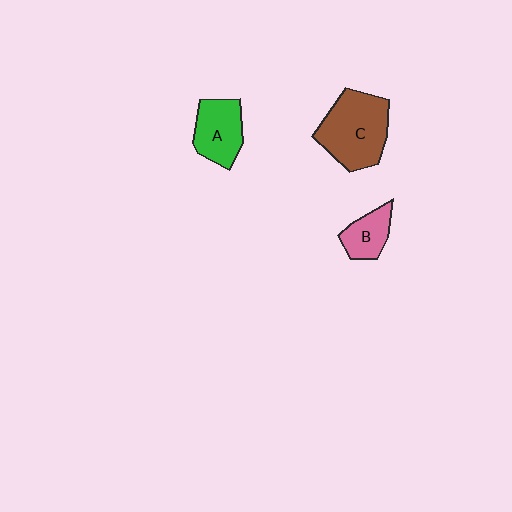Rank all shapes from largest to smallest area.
From largest to smallest: C (brown), A (green), B (pink).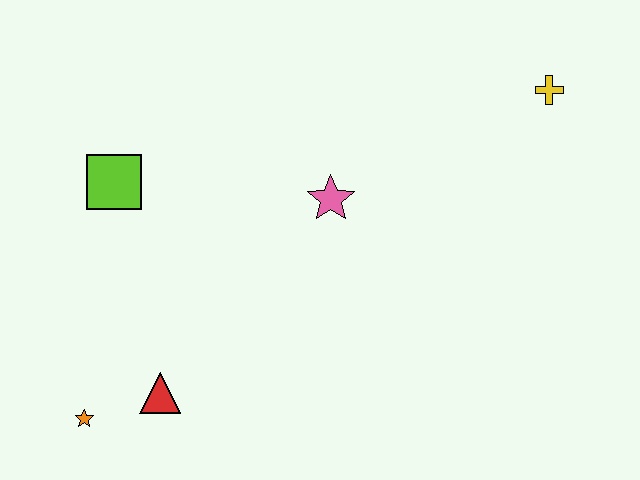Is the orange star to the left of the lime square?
Yes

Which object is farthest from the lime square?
The yellow cross is farthest from the lime square.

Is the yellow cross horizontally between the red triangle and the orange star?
No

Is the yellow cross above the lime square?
Yes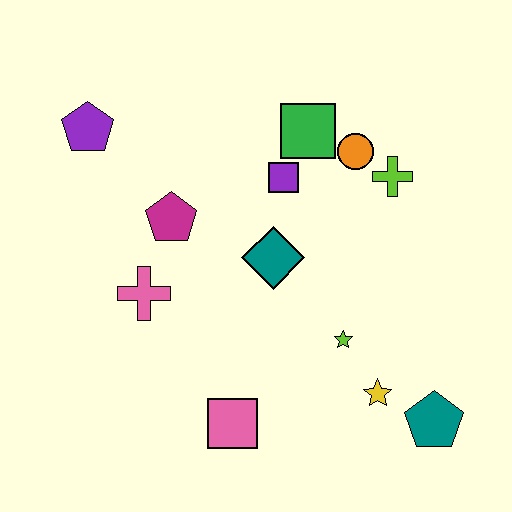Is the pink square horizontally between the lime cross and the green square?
No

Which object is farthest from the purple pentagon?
The teal pentagon is farthest from the purple pentagon.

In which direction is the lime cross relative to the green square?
The lime cross is to the right of the green square.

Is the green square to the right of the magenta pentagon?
Yes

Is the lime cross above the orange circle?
No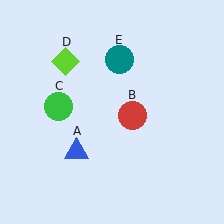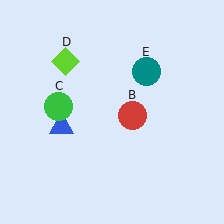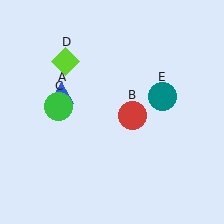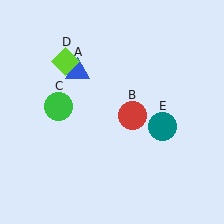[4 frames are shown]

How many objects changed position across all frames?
2 objects changed position: blue triangle (object A), teal circle (object E).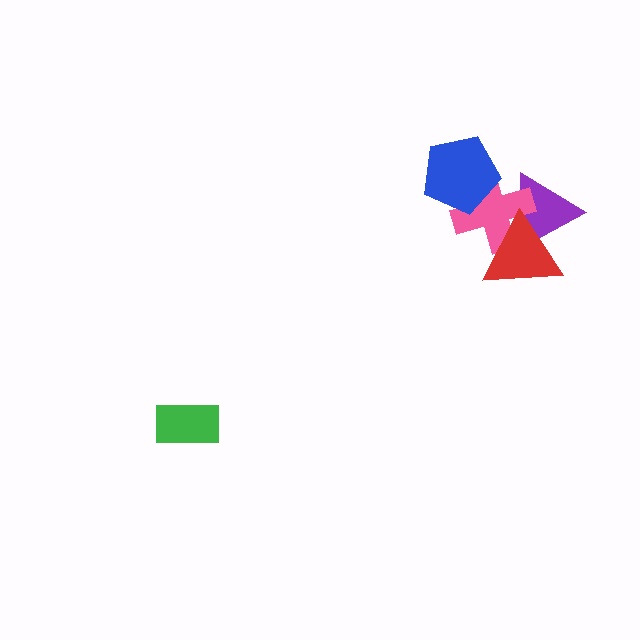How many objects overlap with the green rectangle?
0 objects overlap with the green rectangle.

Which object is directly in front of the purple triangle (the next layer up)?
The pink cross is directly in front of the purple triangle.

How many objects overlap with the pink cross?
3 objects overlap with the pink cross.